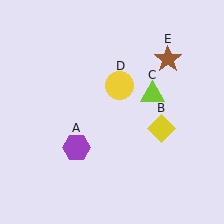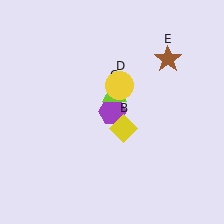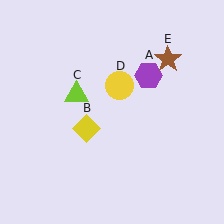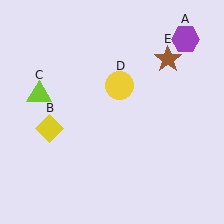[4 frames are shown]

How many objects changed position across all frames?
3 objects changed position: purple hexagon (object A), yellow diamond (object B), lime triangle (object C).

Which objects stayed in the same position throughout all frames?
Yellow circle (object D) and brown star (object E) remained stationary.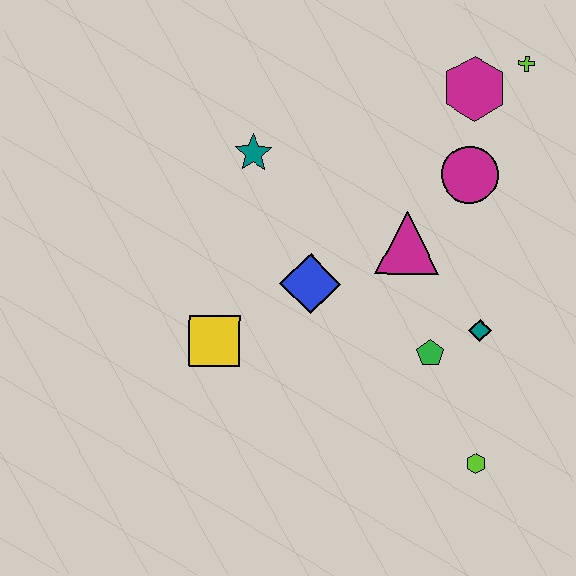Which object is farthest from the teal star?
The lime hexagon is farthest from the teal star.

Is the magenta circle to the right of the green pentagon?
Yes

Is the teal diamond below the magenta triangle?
Yes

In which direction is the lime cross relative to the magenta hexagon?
The lime cross is to the right of the magenta hexagon.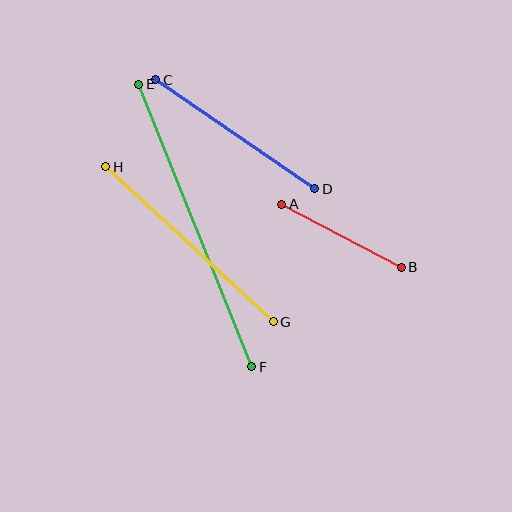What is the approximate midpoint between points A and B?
The midpoint is at approximately (341, 236) pixels.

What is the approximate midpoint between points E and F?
The midpoint is at approximately (195, 225) pixels.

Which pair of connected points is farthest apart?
Points E and F are farthest apart.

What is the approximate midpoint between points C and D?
The midpoint is at approximately (235, 134) pixels.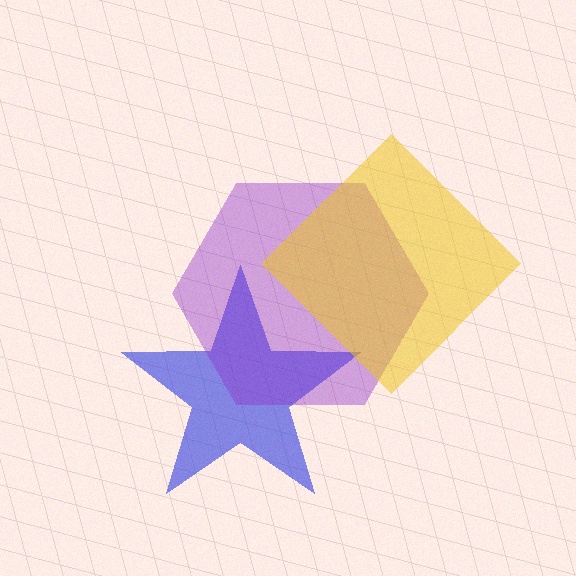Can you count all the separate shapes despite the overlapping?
Yes, there are 3 separate shapes.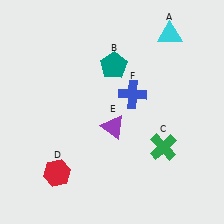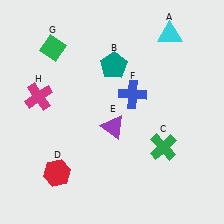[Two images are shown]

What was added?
A green diamond (G), a magenta cross (H) were added in Image 2.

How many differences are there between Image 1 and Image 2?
There are 2 differences between the two images.